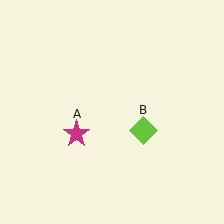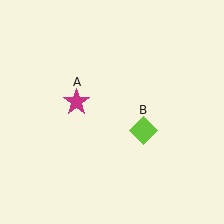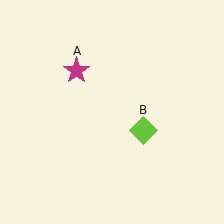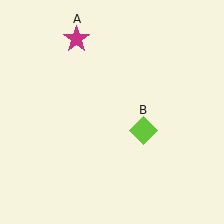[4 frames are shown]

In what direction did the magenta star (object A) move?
The magenta star (object A) moved up.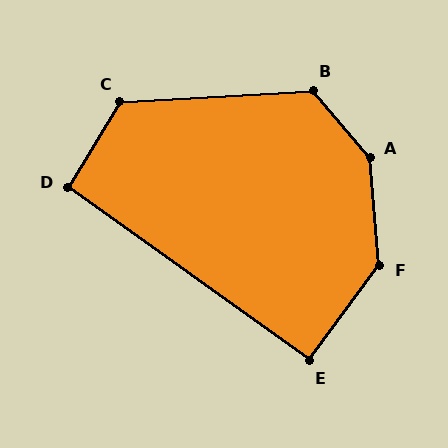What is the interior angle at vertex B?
Approximately 127 degrees (obtuse).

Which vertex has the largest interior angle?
A, at approximately 144 degrees.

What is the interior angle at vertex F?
Approximately 139 degrees (obtuse).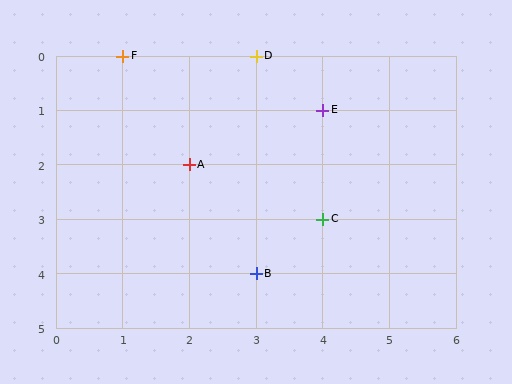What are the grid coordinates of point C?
Point C is at grid coordinates (4, 3).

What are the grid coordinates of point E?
Point E is at grid coordinates (4, 1).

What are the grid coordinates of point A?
Point A is at grid coordinates (2, 2).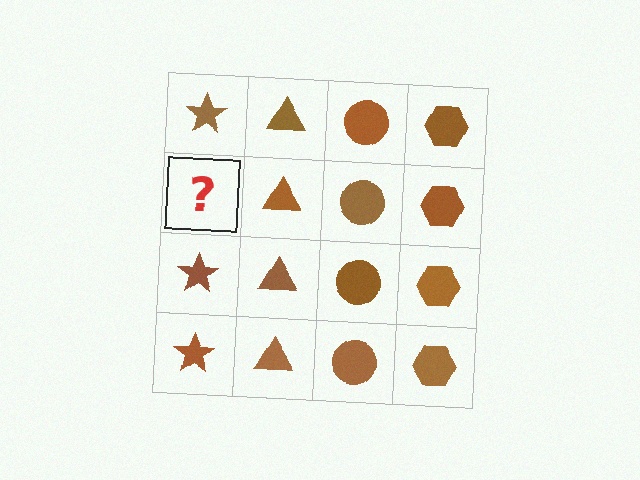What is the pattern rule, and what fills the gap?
The rule is that each column has a consistent shape. The gap should be filled with a brown star.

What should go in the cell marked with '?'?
The missing cell should contain a brown star.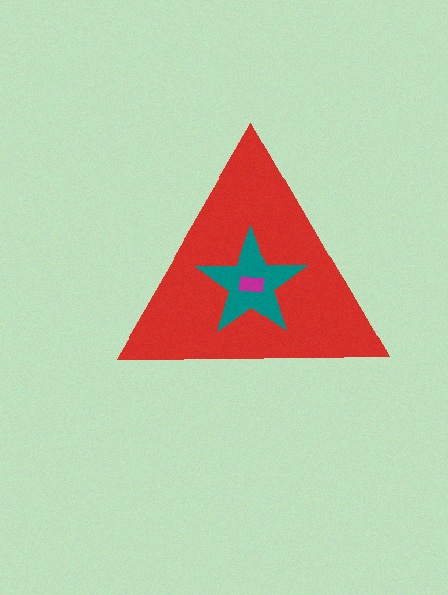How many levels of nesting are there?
3.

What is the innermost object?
The magenta rectangle.